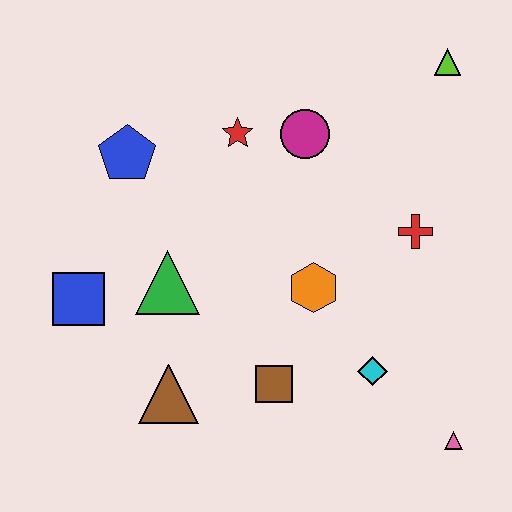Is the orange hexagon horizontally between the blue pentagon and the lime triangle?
Yes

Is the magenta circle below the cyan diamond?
No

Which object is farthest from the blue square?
The lime triangle is farthest from the blue square.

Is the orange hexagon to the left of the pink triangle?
Yes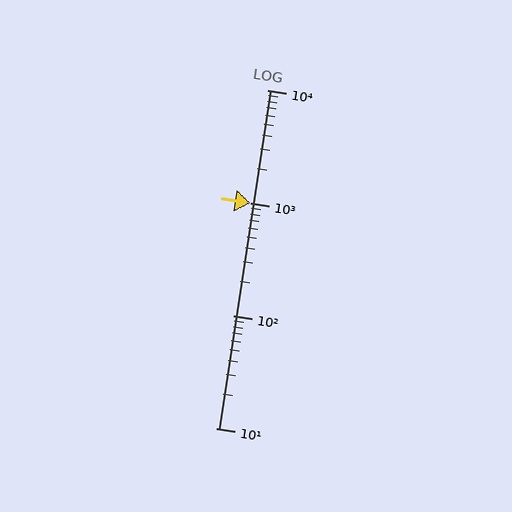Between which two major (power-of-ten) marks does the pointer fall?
The pointer is between 1000 and 10000.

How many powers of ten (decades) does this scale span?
The scale spans 3 decades, from 10 to 10000.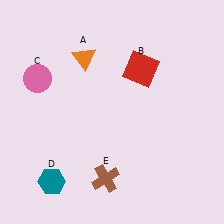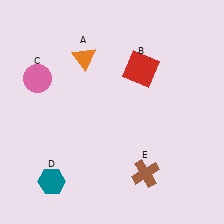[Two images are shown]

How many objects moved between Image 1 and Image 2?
1 object moved between the two images.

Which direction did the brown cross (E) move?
The brown cross (E) moved right.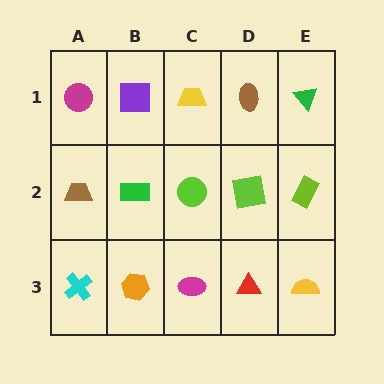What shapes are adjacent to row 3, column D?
A lime square (row 2, column D), a magenta ellipse (row 3, column C), a yellow semicircle (row 3, column E).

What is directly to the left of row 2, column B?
A brown trapezoid.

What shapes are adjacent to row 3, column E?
A lime rectangle (row 2, column E), a red triangle (row 3, column D).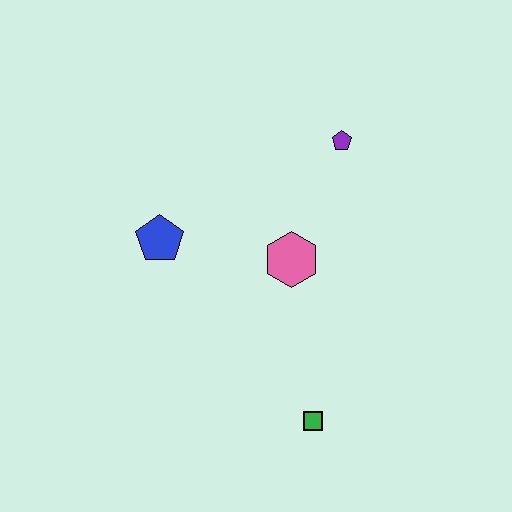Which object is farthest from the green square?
The purple pentagon is farthest from the green square.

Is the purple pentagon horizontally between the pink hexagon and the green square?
No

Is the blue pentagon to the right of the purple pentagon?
No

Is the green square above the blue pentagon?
No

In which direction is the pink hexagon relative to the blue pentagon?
The pink hexagon is to the right of the blue pentagon.